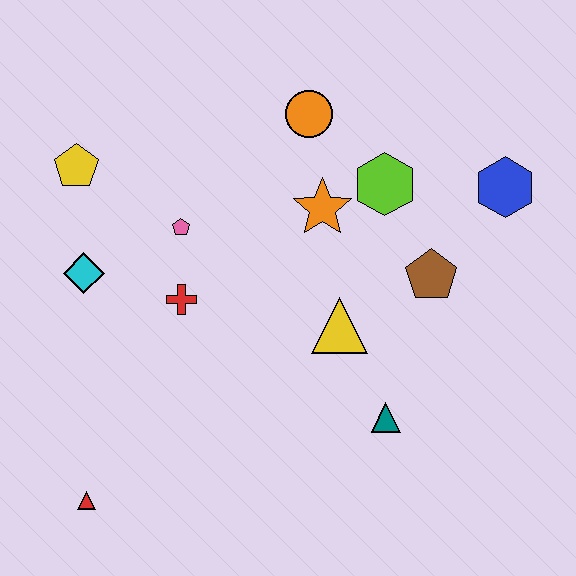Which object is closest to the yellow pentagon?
The cyan diamond is closest to the yellow pentagon.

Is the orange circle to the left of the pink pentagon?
No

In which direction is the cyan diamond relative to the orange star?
The cyan diamond is to the left of the orange star.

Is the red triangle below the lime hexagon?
Yes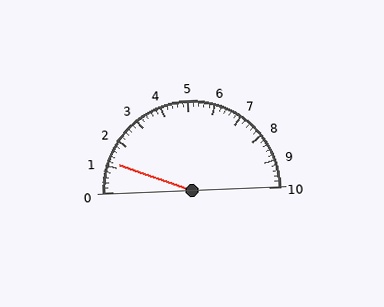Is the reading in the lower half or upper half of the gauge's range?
The reading is in the lower half of the range (0 to 10).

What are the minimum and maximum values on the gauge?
The gauge ranges from 0 to 10.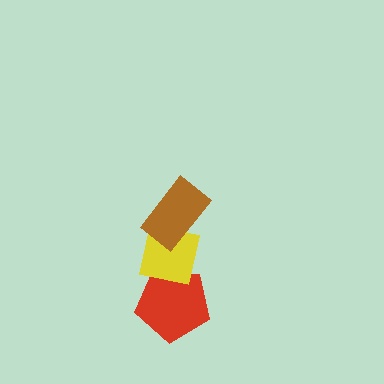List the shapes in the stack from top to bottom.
From top to bottom: the brown rectangle, the yellow square, the red pentagon.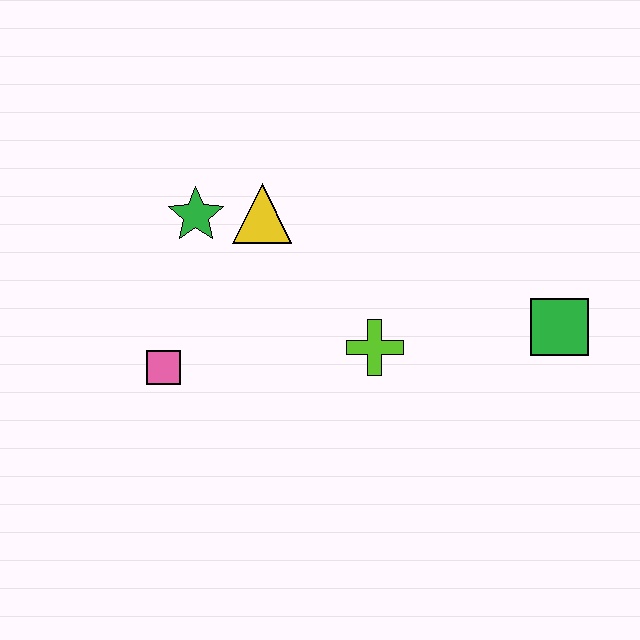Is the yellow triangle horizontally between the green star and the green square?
Yes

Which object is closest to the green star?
The yellow triangle is closest to the green star.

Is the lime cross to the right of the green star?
Yes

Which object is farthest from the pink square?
The green square is farthest from the pink square.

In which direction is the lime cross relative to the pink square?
The lime cross is to the right of the pink square.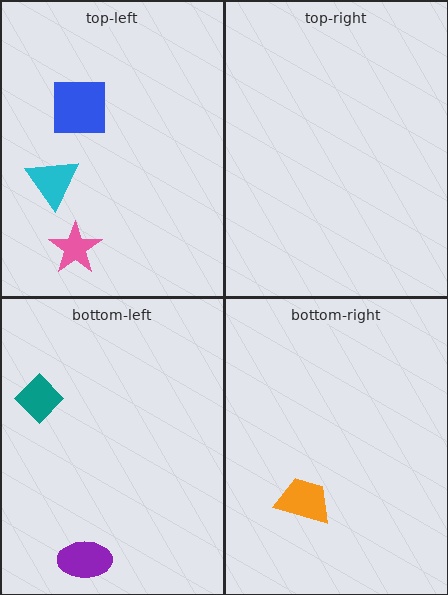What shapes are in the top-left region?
The pink star, the blue square, the cyan triangle.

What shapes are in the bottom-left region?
The teal diamond, the purple ellipse.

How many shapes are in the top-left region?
3.